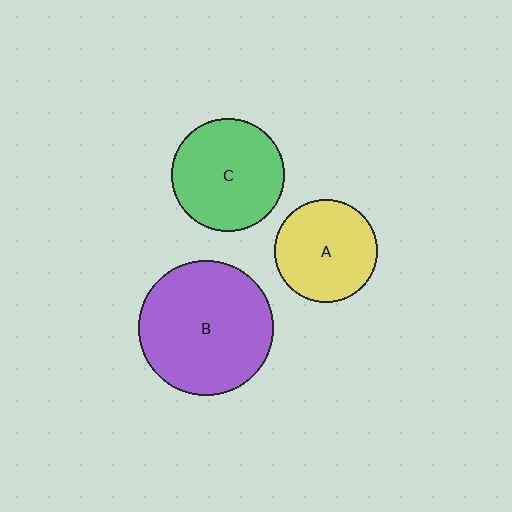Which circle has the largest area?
Circle B (purple).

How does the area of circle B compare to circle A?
Approximately 1.7 times.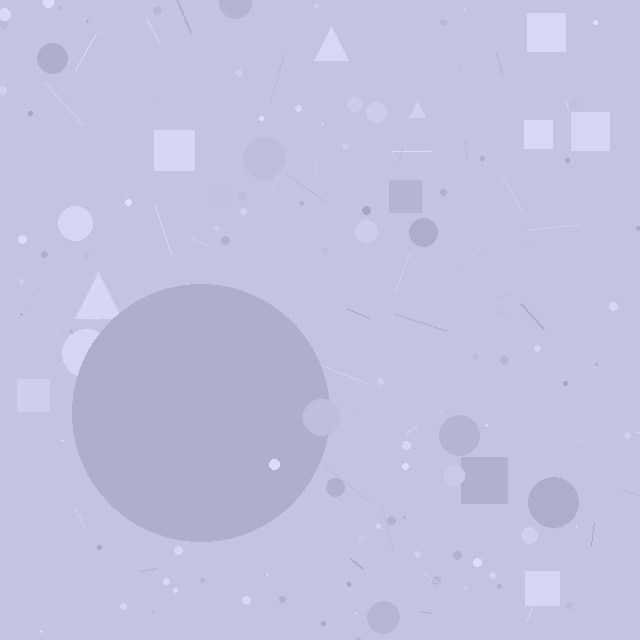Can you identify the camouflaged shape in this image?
The camouflaged shape is a circle.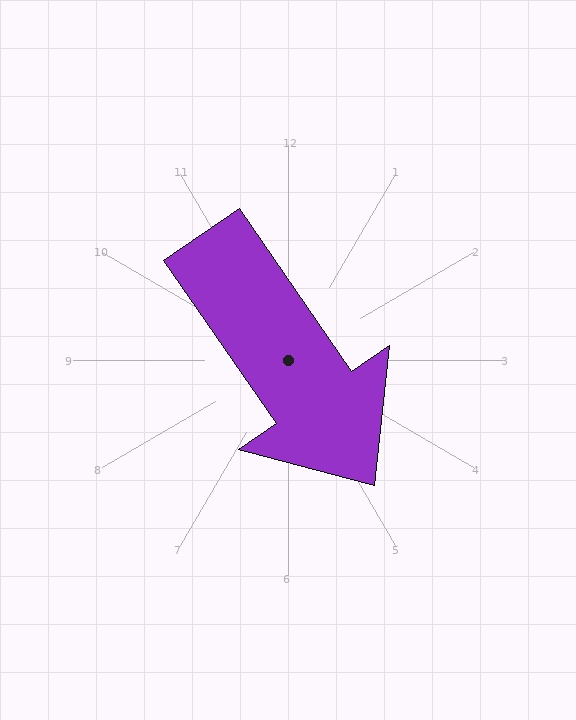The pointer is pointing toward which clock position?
Roughly 5 o'clock.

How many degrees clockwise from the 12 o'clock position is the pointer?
Approximately 145 degrees.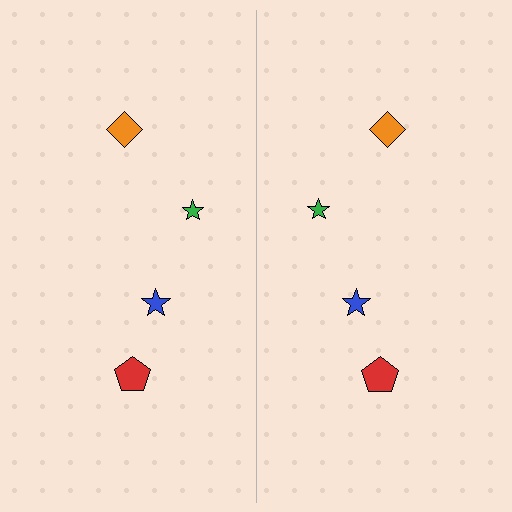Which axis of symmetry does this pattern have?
The pattern has a vertical axis of symmetry running through the center of the image.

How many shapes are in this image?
There are 8 shapes in this image.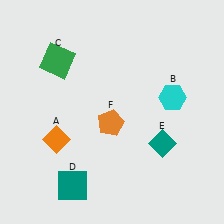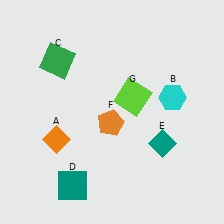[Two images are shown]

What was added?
A lime square (G) was added in Image 2.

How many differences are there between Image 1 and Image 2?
There is 1 difference between the two images.